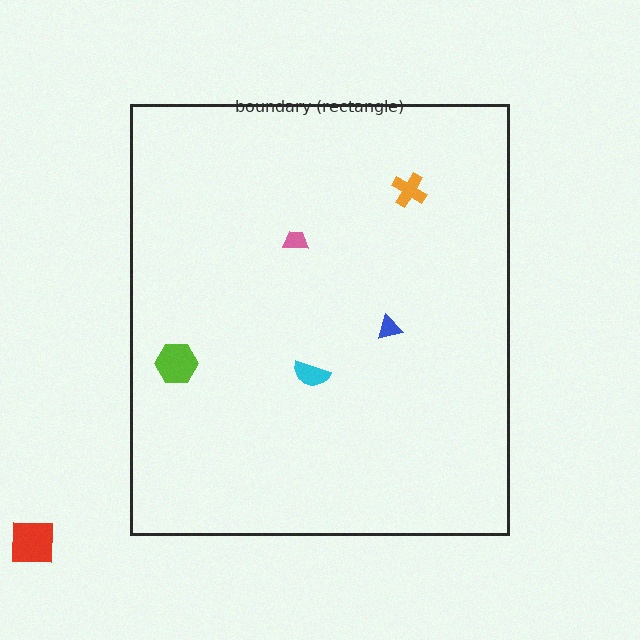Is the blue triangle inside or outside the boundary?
Inside.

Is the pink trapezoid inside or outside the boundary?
Inside.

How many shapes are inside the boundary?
5 inside, 1 outside.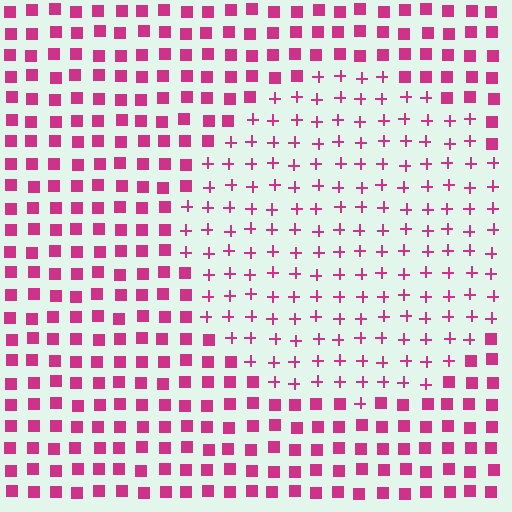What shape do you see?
I see a circle.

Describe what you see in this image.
The image is filled with small magenta elements arranged in a uniform grid. A circle-shaped region contains plus signs, while the surrounding area contains squares. The boundary is defined purely by the change in element shape.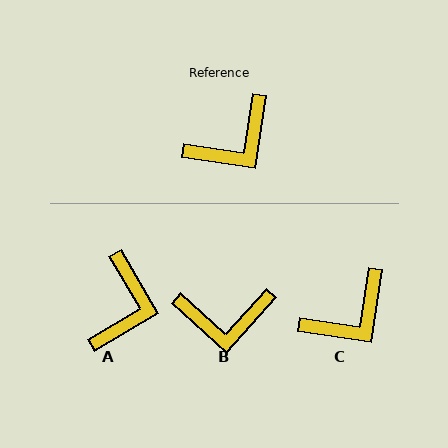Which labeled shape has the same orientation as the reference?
C.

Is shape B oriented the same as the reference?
No, it is off by about 33 degrees.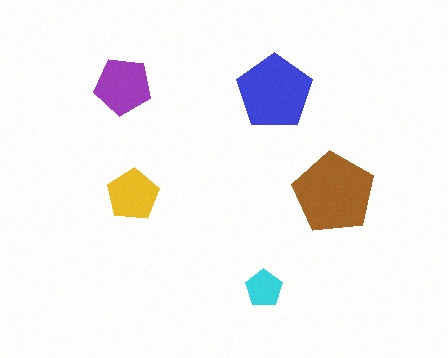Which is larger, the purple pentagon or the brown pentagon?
The brown one.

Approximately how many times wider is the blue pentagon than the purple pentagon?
About 1.5 times wider.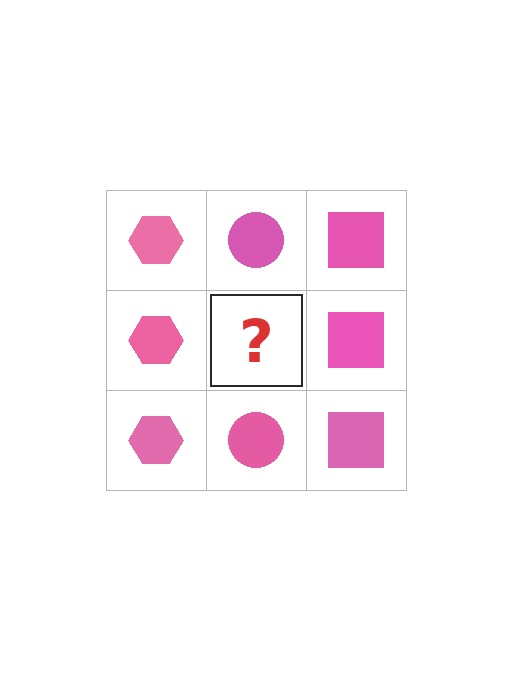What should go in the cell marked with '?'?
The missing cell should contain a pink circle.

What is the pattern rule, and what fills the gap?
The rule is that each column has a consistent shape. The gap should be filled with a pink circle.